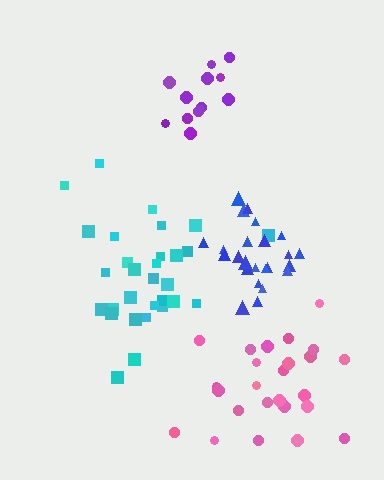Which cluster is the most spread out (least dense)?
Pink.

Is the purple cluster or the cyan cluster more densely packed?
Purple.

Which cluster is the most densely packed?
Blue.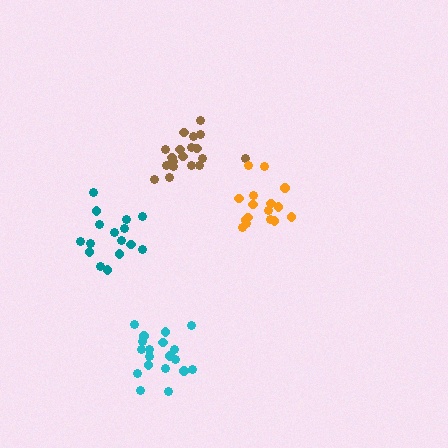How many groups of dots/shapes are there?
There are 4 groups.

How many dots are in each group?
Group 1: 19 dots, Group 2: 16 dots, Group 3: 19 dots, Group 4: 16 dots (70 total).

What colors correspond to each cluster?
The clusters are colored: brown, orange, cyan, teal.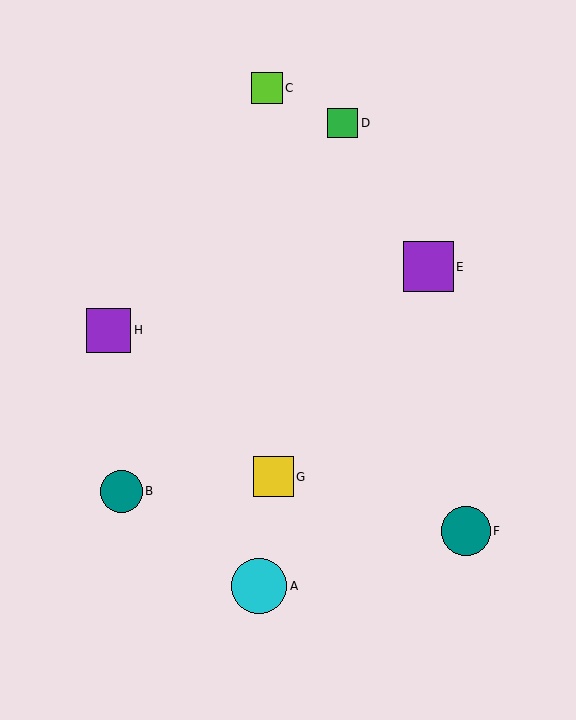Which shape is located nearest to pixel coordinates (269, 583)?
The cyan circle (labeled A) at (259, 586) is nearest to that location.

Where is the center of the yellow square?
The center of the yellow square is at (273, 477).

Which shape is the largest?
The cyan circle (labeled A) is the largest.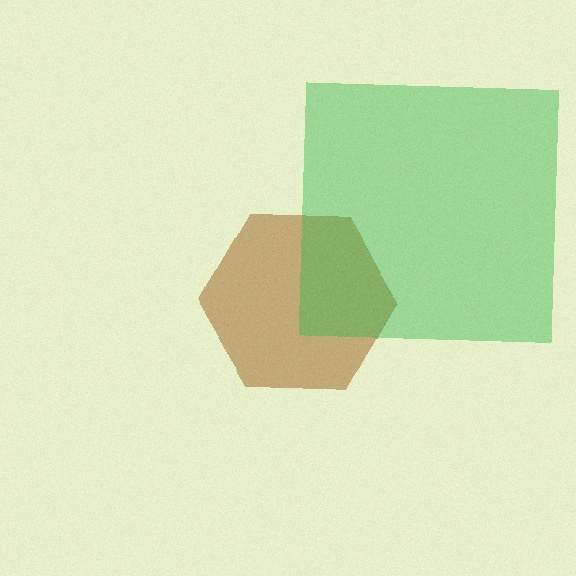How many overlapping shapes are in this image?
There are 2 overlapping shapes in the image.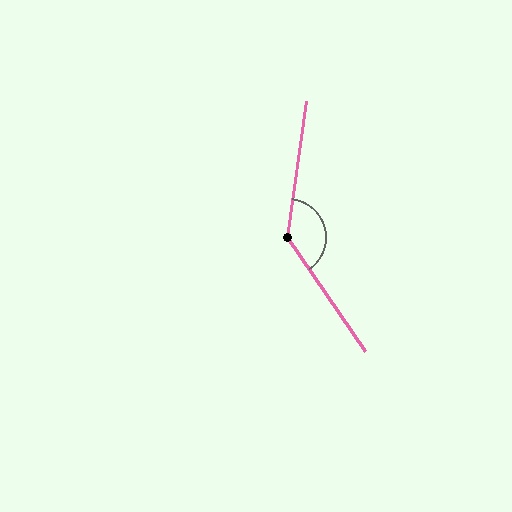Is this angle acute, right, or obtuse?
It is obtuse.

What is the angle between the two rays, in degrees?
Approximately 138 degrees.